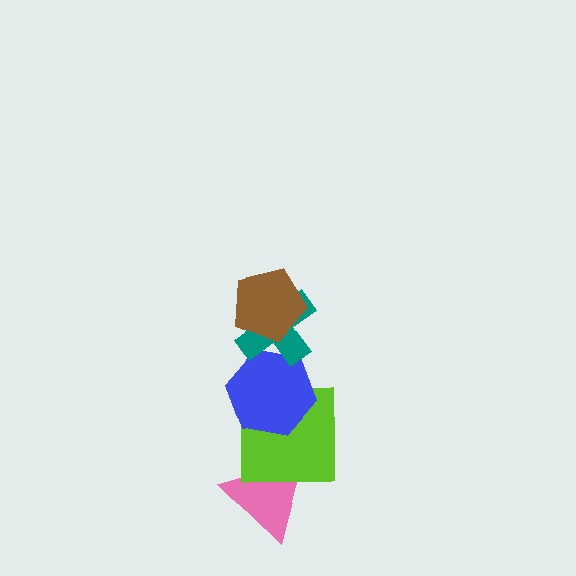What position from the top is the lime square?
The lime square is 4th from the top.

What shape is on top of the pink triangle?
The lime square is on top of the pink triangle.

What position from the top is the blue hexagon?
The blue hexagon is 3rd from the top.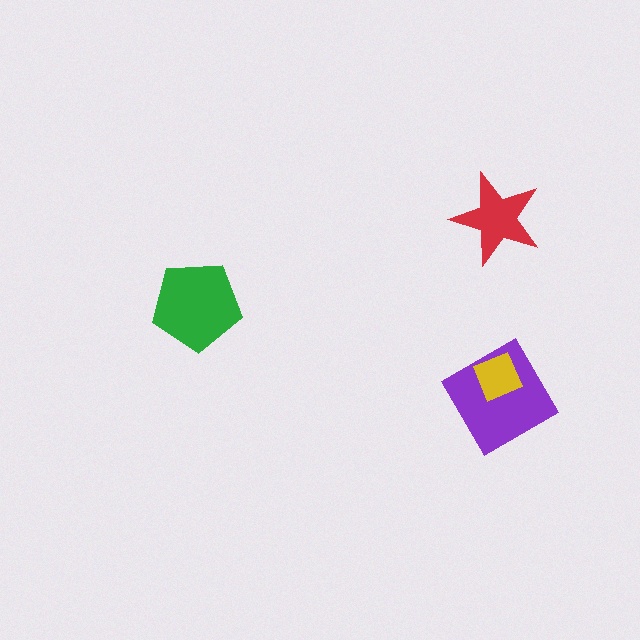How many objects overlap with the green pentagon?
0 objects overlap with the green pentagon.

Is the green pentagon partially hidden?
No, no other shape covers it.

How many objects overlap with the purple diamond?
1 object overlaps with the purple diamond.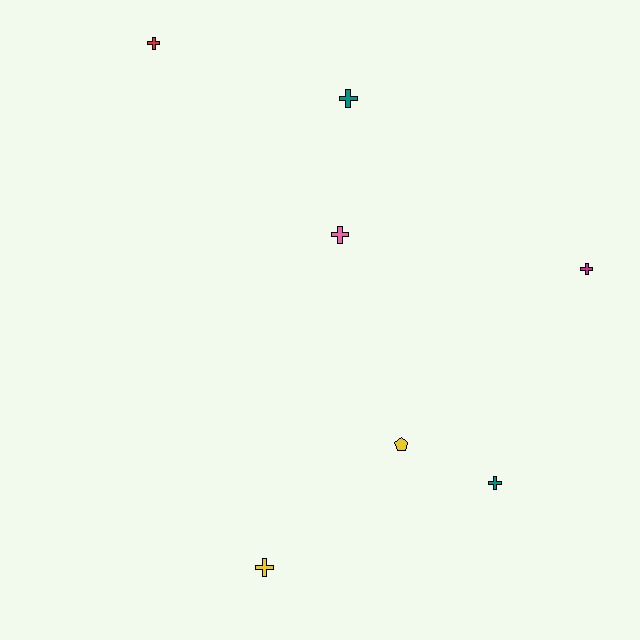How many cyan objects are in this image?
There are no cyan objects.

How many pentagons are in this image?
There is 1 pentagon.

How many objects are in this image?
There are 7 objects.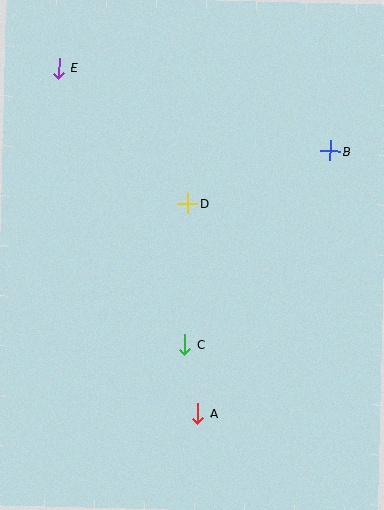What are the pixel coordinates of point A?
Point A is at (198, 413).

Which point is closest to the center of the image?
Point D at (188, 204) is closest to the center.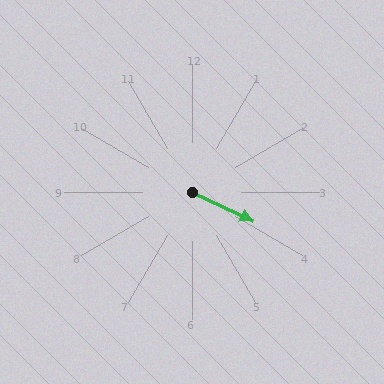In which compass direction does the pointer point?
Southeast.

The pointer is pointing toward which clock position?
Roughly 4 o'clock.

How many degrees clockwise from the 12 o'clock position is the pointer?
Approximately 115 degrees.